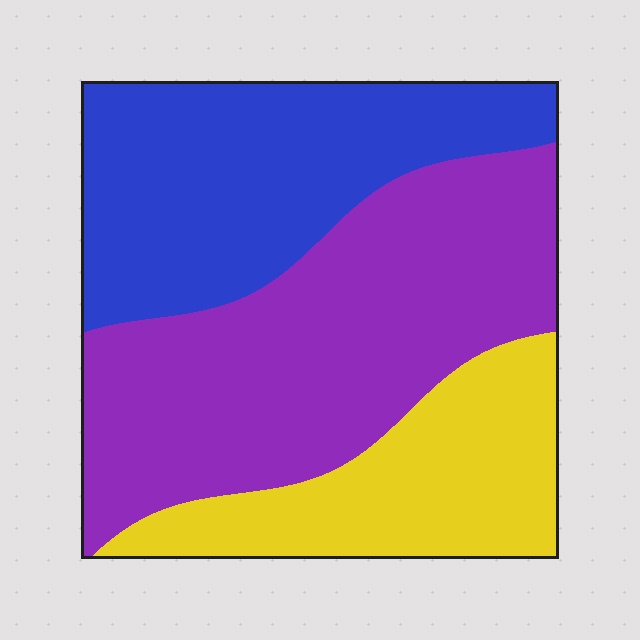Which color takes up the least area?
Yellow, at roughly 25%.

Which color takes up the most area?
Purple, at roughly 45%.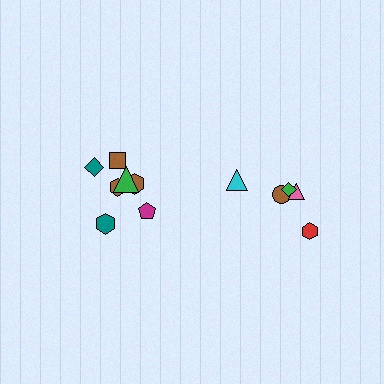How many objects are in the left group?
There are 7 objects.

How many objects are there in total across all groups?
There are 12 objects.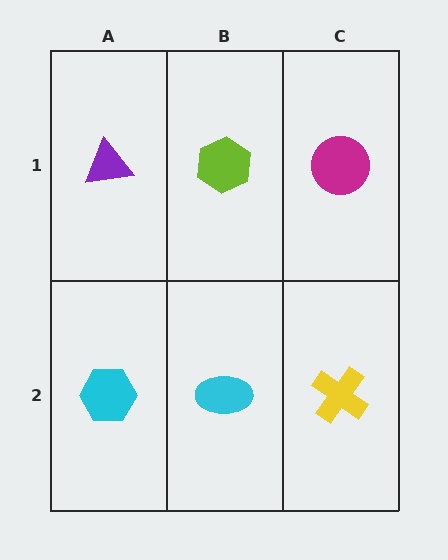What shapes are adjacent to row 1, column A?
A cyan hexagon (row 2, column A), a lime hexagon (row 1, column B).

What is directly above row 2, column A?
A purple triangle.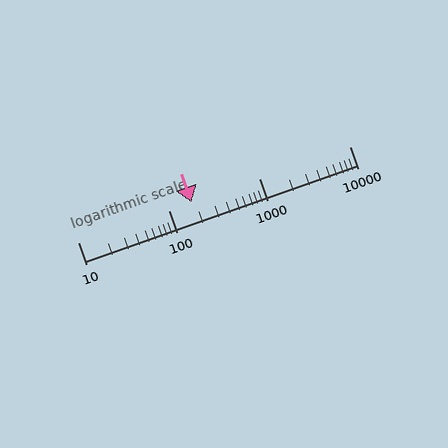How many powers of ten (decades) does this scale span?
The scale spans 3 decades, from 10 to 10000.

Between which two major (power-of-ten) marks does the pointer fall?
The pointer is between 100 and 1000.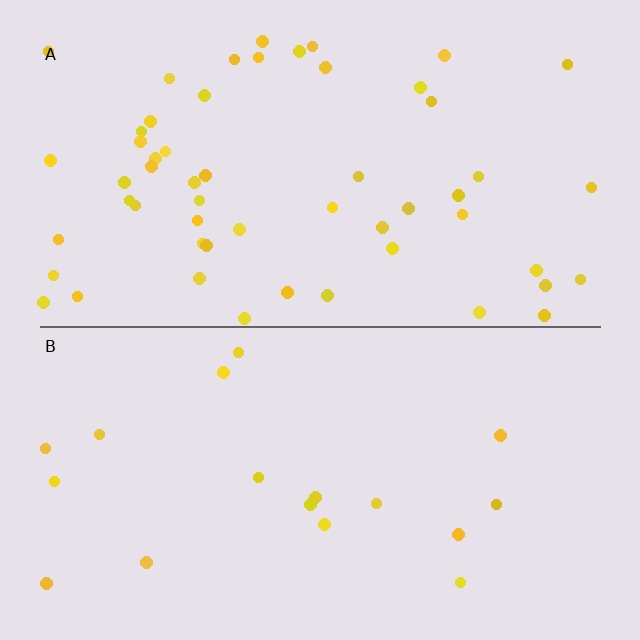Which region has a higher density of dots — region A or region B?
A (the top).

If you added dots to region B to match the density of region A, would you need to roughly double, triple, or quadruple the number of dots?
Approximately triple.